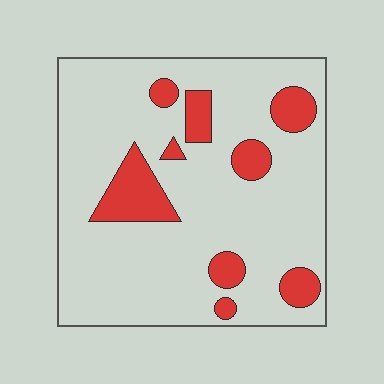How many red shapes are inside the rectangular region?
9.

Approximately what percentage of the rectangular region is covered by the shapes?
Approximately 15%.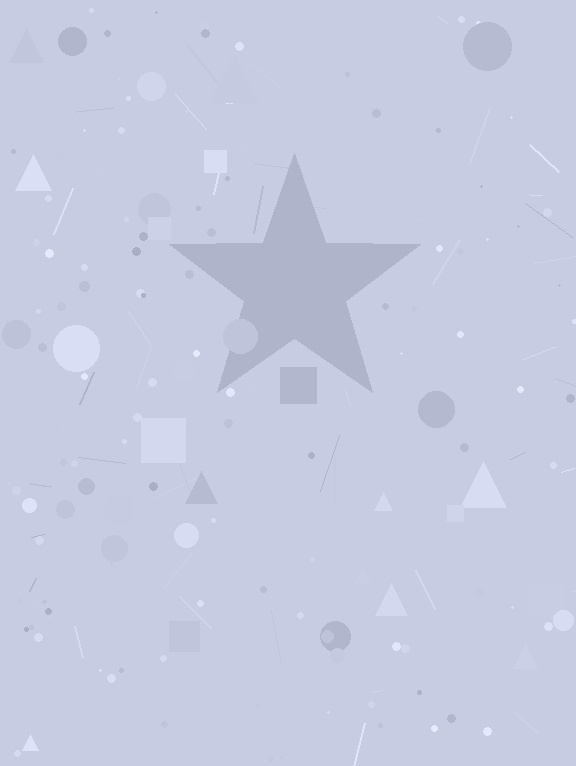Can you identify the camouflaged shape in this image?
The camouflaged shape is a star.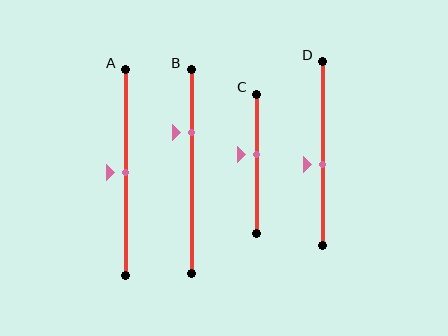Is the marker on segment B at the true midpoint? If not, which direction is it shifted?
No, the marker on segment B is shifted upward by about 19% of the segment length.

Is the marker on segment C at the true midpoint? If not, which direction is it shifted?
No, the marker on segment C is shifted upward by about 6% of the segment length.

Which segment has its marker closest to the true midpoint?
Segment A has its marker closest to the true midpoint.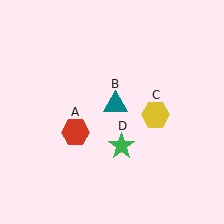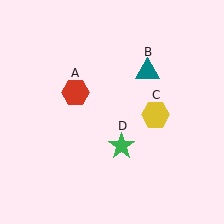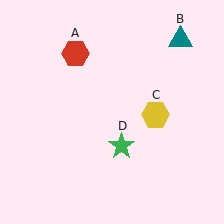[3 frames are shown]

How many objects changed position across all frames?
2 objects changed position: red hexagon (object A), teal triangle (object B).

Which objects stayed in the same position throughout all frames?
Yellow hexagon (object C) and green star (object D) remained stationary.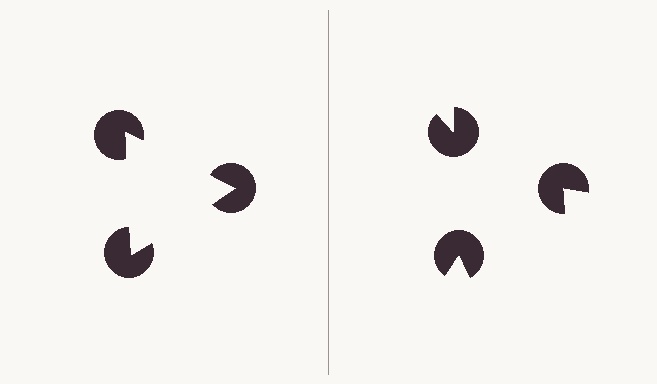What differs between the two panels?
The pac-man discs are positioned identically on both sides; only the wedge orientations differ. On the left they align to a triangle; on the right they are misaligned.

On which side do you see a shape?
An illusory triangle appears on the left side. On the right side the wedge cuts are rotated, so no coherent shape forms.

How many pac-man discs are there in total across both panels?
6 — 3 on each side.